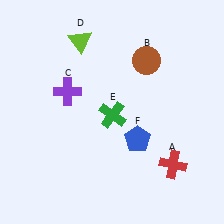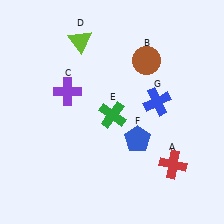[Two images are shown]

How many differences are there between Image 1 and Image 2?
There is 1 difference between the two images.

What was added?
A blue cross (G) was added in Image 2.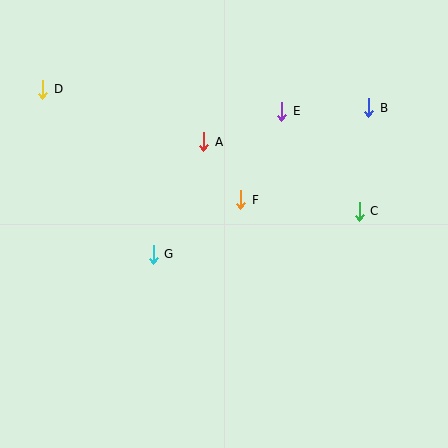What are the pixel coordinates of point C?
Point C is at (359, 211).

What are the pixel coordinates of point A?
Point A is at (204, 142).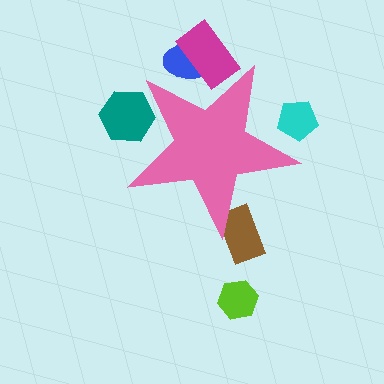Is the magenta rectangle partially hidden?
Yes, the magenta rectangle is partially hidden behind the pink star.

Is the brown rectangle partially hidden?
Yes, the brown rectangle is partially hidden behind the pink star.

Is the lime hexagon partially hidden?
No, the lime hexagon is fully visible.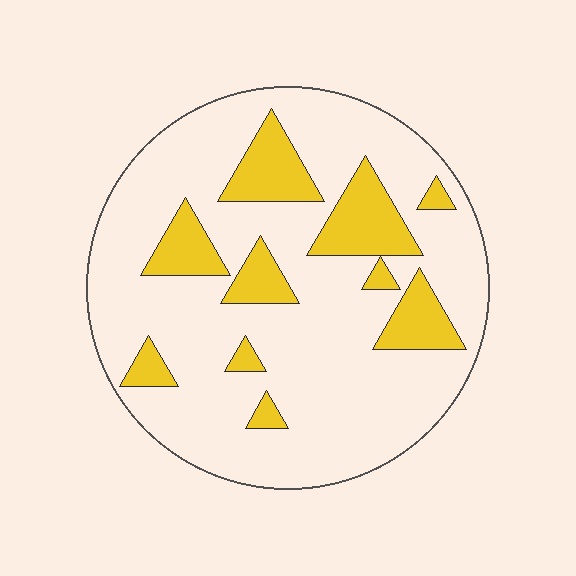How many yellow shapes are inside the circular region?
10.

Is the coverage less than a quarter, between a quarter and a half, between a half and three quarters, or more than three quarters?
Less than a quarter.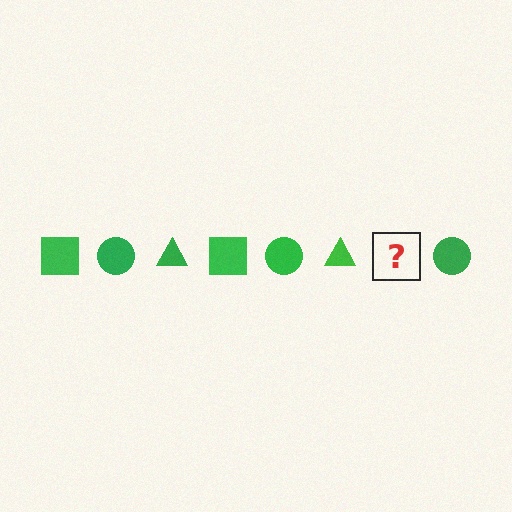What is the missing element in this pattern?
The missing element is a green square.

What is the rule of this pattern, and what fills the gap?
The rule is that the pattern cycles through square, circle, triangle shapes in green. The gap should be filled with a green square.